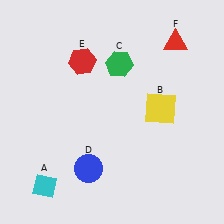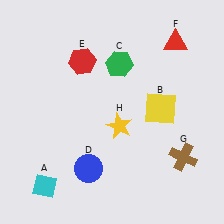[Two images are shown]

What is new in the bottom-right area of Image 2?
A yellow star (H) was added in the bottom-right area of Image 2.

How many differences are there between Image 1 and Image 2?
There are 2 differences between the two images.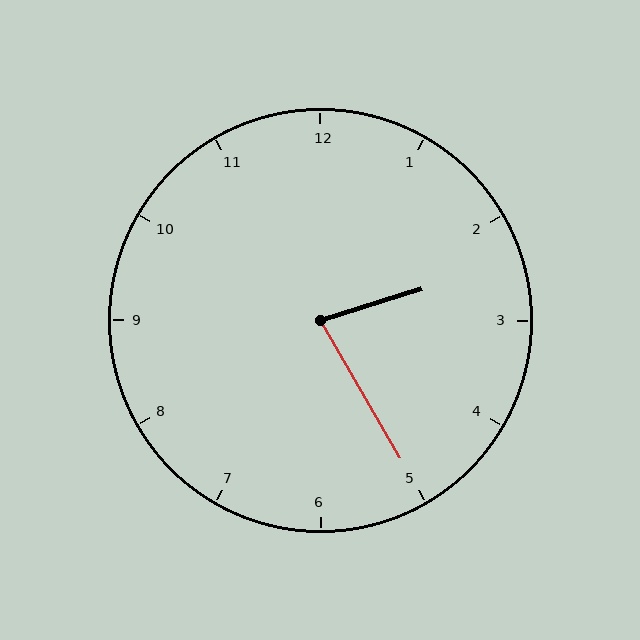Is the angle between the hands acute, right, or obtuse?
It is acute.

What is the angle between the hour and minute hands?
Approximately 78 degrees.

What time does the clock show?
2:25.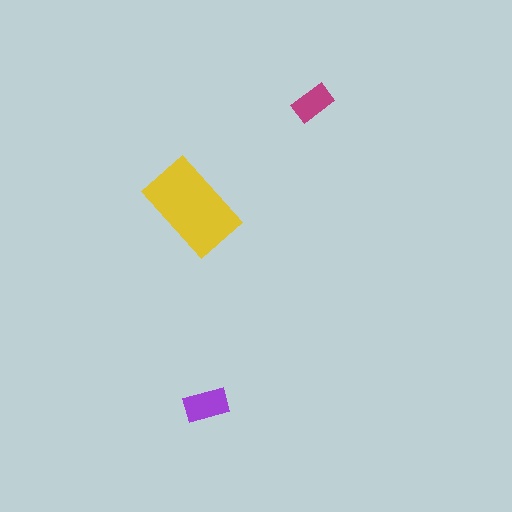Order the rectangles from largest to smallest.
the yellow one, the purple one, the magenta one.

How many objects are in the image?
There are 3 objects in the image.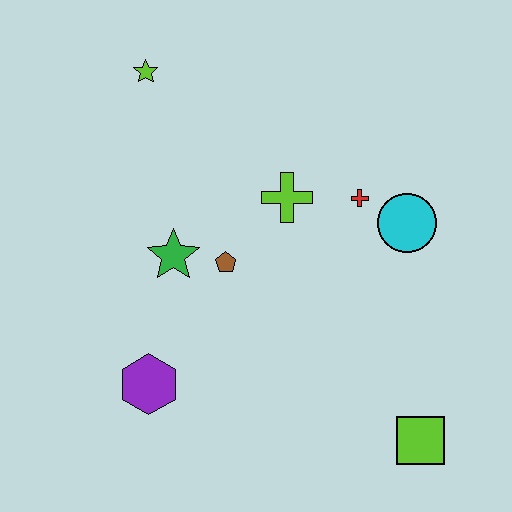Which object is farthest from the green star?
The lime square is farthest from the green star.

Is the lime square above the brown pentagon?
No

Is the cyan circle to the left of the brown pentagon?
No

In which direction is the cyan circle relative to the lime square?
The cyan circle is above the lime square.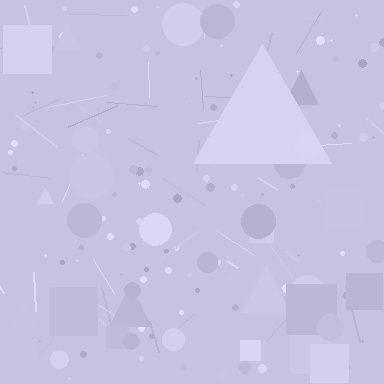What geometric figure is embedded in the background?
A triangle is embedded in the background.